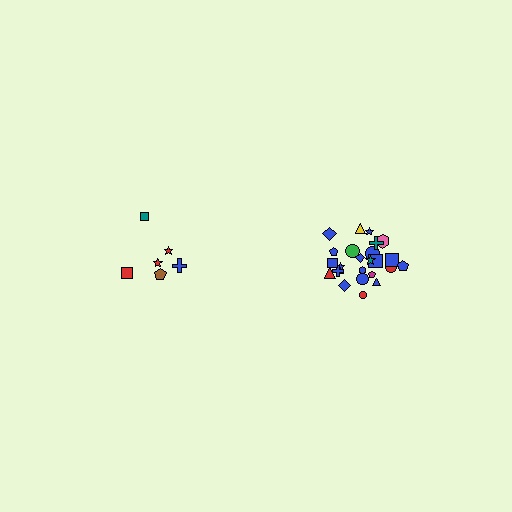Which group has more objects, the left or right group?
The right group.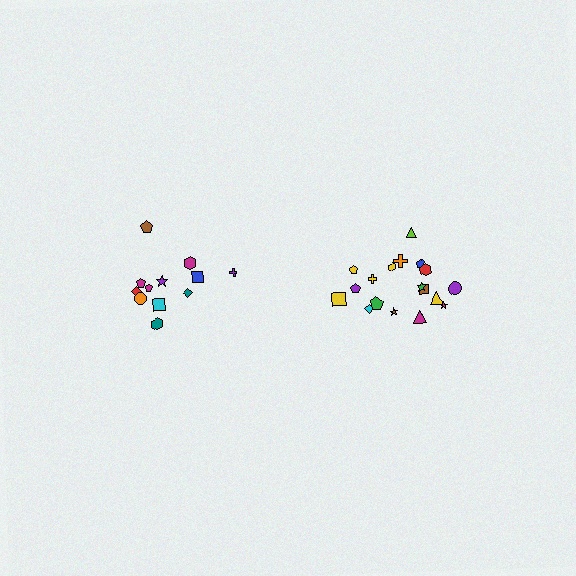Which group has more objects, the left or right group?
The right group.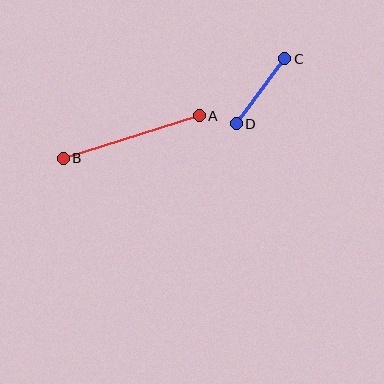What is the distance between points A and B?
The distance is approximately 142 pixels.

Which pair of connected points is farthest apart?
Points A and B are farthest apart.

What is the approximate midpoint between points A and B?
The midpoint is at approximately (131, 137) pixels.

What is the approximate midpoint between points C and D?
The midpoint is at approximately (260, 91) pixels.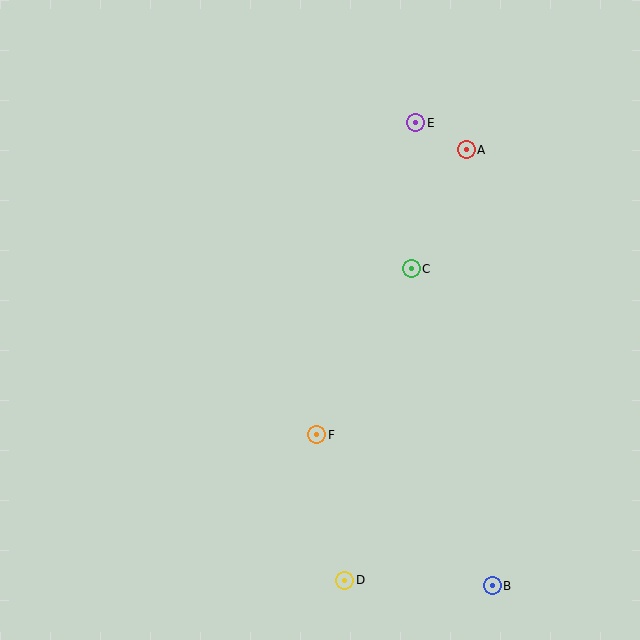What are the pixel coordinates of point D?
Point D is at (345, 580).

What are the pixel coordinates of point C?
Point C is at (411, 269).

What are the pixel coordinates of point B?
Point B is at (492, 586).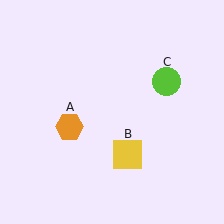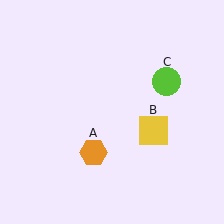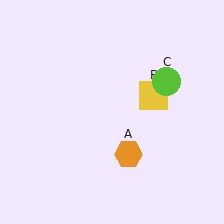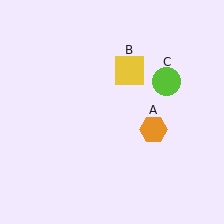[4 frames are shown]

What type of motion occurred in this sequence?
The orange hexagon (object A), yellow square (object B) rotated counterclockwise around the center of the scene.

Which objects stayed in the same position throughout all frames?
Lime circle (object C) remained stationary.